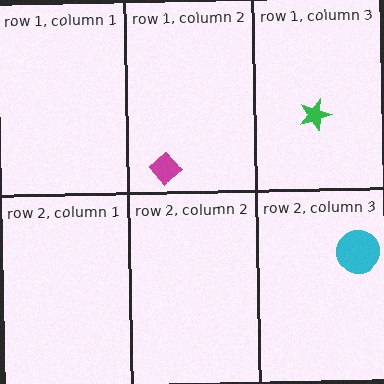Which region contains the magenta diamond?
The row 1, column 2 region.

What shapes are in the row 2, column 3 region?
The cyan circle.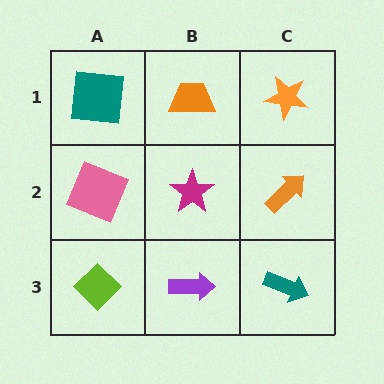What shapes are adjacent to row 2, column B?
An orange trapezoid (row 1, column B), a purple arrow (row 3, column B), a pink square (row 2, column A), an orange arrow (row 2, column C).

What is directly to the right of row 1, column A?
An orange trapezoid.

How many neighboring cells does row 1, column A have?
2.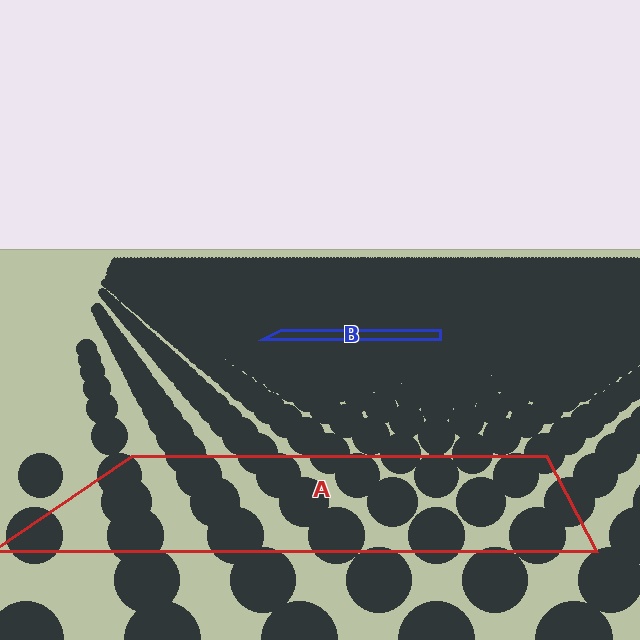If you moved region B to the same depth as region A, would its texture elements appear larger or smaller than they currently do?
They would appear larger. At a closer depth, the same texture elements are projected at a bigger on-screen size.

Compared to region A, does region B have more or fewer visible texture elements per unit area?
Region B has more texture elements per unit area — they are packed more densely because it is farther away.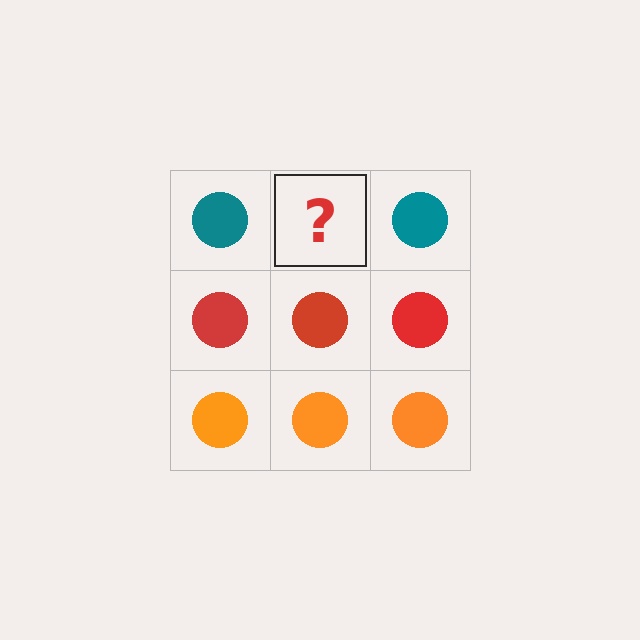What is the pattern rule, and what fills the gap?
The rule is that each row has a consistent color. The gap should be filled with a teal circle.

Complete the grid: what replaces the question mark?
The question mark should be replaced with a teal circle.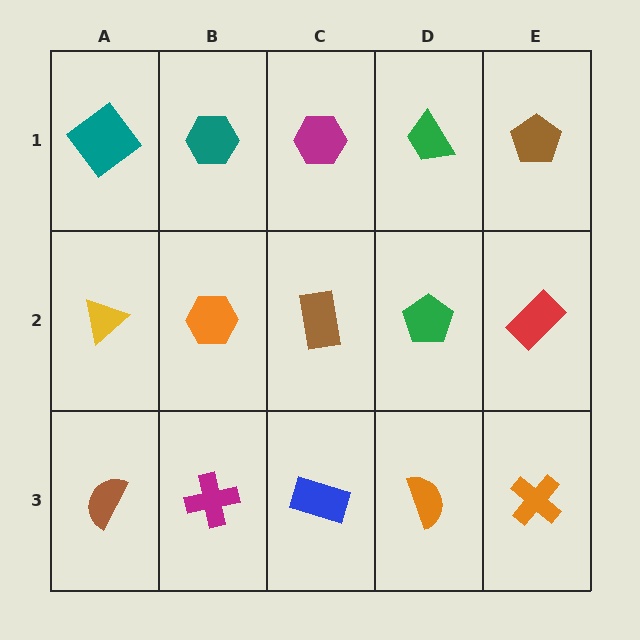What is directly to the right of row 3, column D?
An orange cross.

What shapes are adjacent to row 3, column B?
An orange hexagon (row 2, column B), a brown semicircle (row 3, column A), a blue rectangle (row 3, column C).